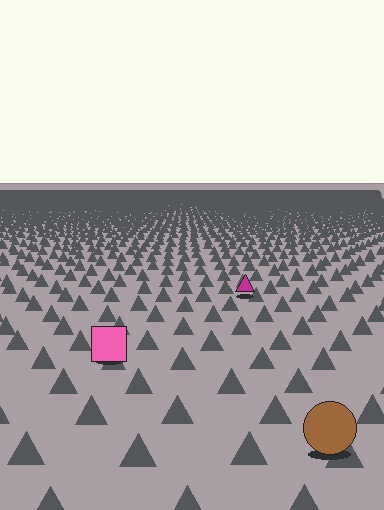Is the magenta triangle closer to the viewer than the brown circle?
No. The brown circle is closer — you can tell from the texture gradient: the ground texture is coarser near it.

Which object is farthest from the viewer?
The magenta triangle is farthest from the viewer. It appears smaller and the ground texture around it is denser.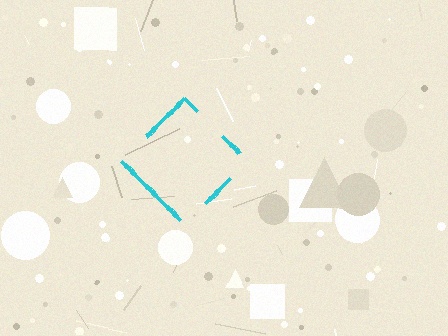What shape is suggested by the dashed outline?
The dashed outline suggests a diamond.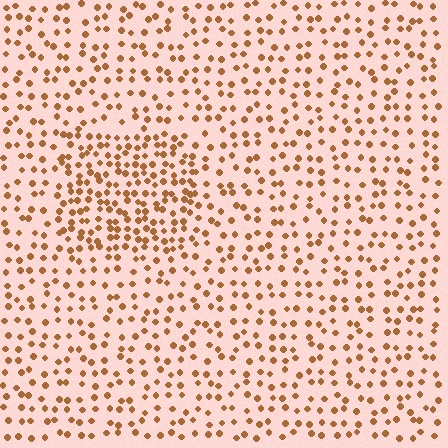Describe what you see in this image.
The image contains small brown elements arranged at two different densities. A rectangle-shaped region is visible where the elements are more densely packed than the surrounding area.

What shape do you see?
I see a rectangle.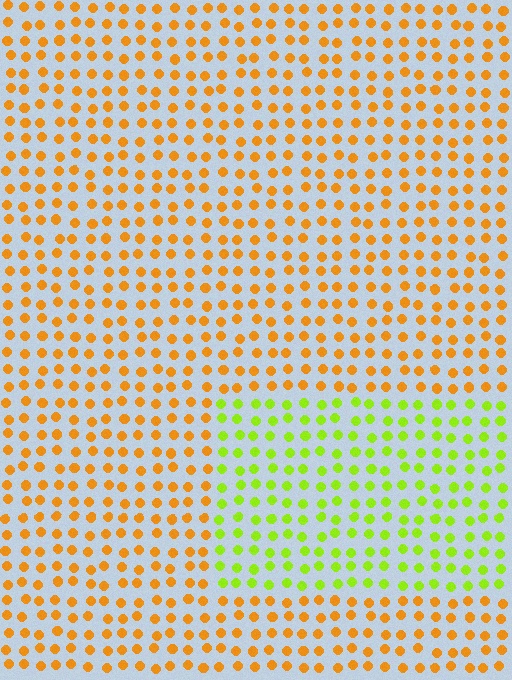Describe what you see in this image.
The image is filled with small orange elements in a uniform arrangement. A rectangle-shaped region is visible where the elements are tinted to a slightly different hue, forming a subtle color boundary.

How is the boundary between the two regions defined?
The boundary is defined purely by a slight shift in hue (about 52 degrees). Spacing, size, and orientation are identical on both sides.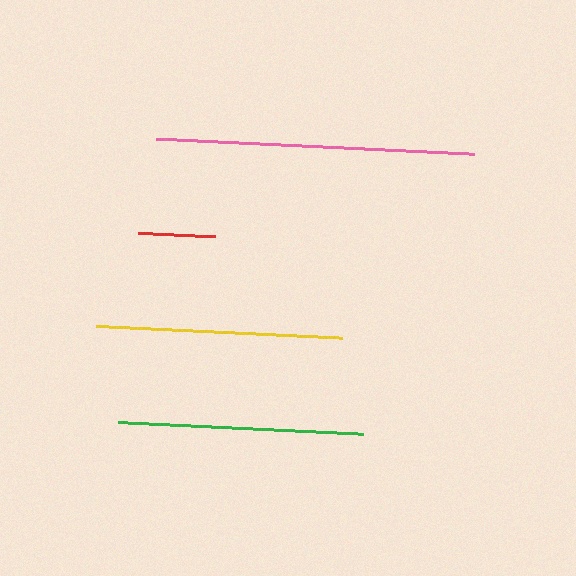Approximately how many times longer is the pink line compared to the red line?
The pink line is approximately 4.1 times the length of the red line.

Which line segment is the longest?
The pink line is the longest at approximately 318 pixels.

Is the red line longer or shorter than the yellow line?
The yellow line is longer than the red line.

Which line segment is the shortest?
The red line is the shortest at approximately 77 pixels.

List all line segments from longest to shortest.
From longest to shortest: pink, yellow, green, red.